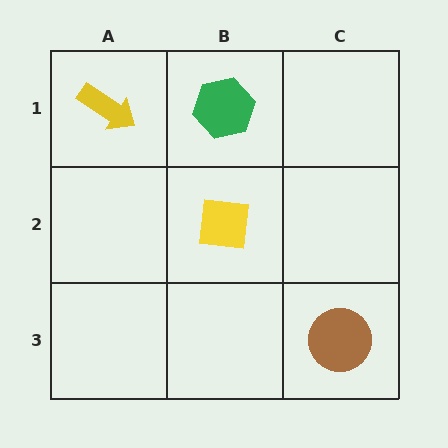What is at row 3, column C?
A brown circle.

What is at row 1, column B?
A green hexagon.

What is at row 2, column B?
A yellow square.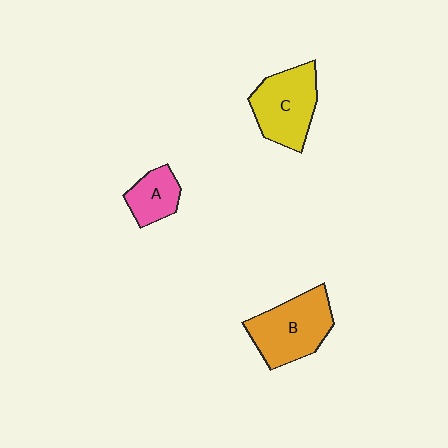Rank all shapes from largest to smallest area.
From largest to smallest: B (orange), C (yellow), A (pink).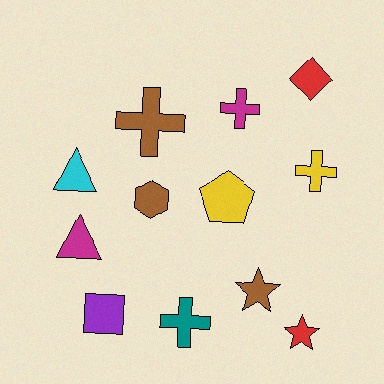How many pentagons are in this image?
There is 1 pentagon.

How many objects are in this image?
There are 12 objects.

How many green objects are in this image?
There are no green objects.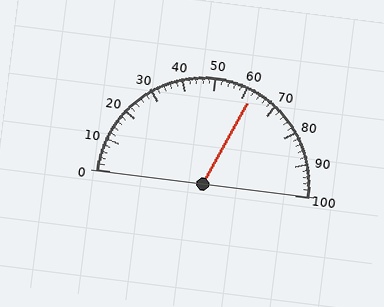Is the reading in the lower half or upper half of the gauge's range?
The reading is in the upper half of the range (0 to 100).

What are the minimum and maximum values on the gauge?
The gauge ranges from 0 to 100.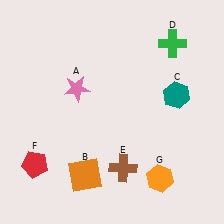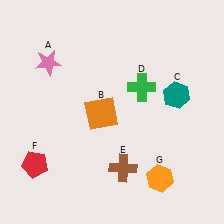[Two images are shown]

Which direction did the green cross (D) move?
The green cross (D) moved down.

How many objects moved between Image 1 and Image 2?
3 objects moved between the two images.